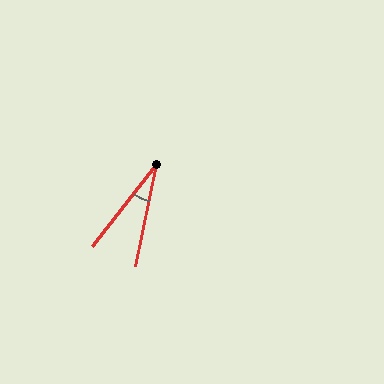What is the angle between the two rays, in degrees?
Approximately 26 degrees.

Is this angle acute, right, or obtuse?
It is acute.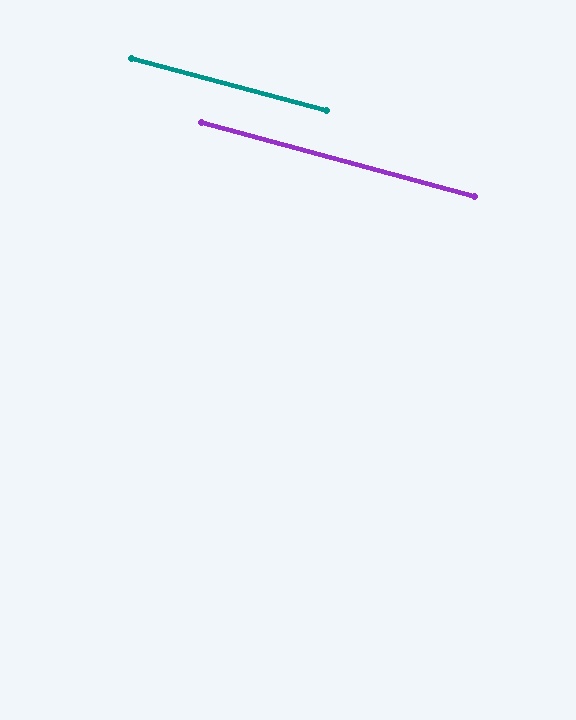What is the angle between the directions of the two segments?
Approximately 0 degrees.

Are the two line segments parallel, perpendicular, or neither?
Parallel — their directions differ by only 0.5°.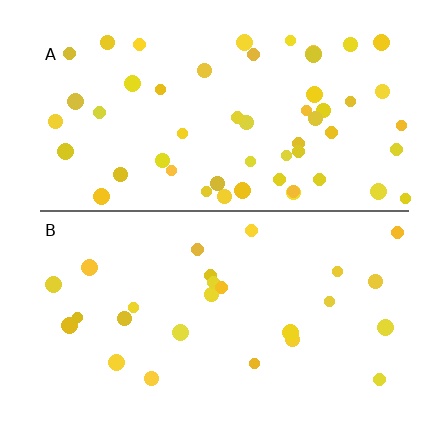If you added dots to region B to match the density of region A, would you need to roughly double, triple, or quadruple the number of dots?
Approximately double.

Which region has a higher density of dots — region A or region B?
A (the top).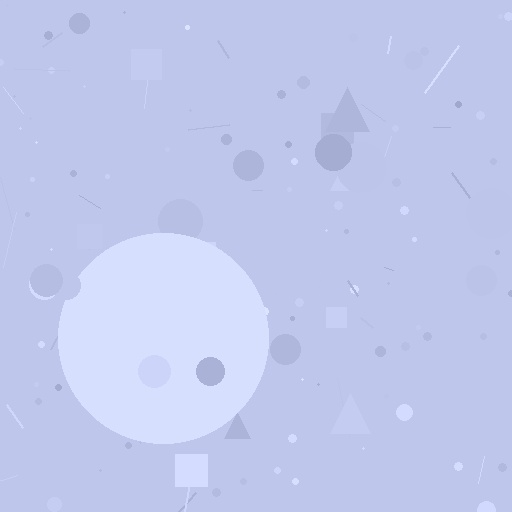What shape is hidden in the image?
A circle is hidden in the image.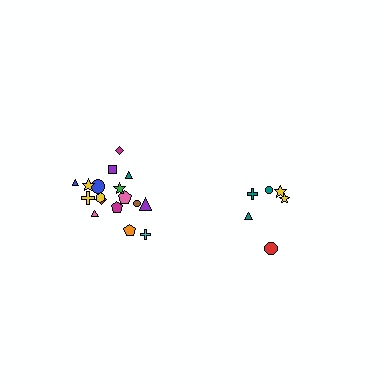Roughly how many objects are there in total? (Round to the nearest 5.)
Roughly 25 objects in total.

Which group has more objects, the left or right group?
The left group.